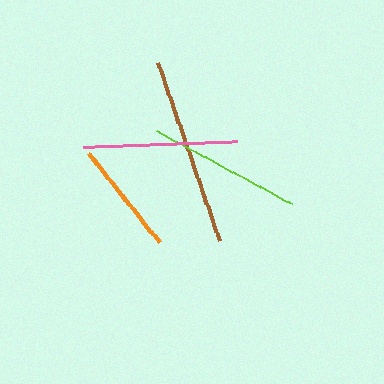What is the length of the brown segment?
The brown segment is approximately 188 pixels long.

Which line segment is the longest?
The brown line is the longest at approximately 188 pixels.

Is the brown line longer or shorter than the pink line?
The brown line is longer than the pink line.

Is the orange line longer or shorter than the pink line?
The pink line is longer than the orange line.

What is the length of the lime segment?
The lime segment is approximately 155 pixels long.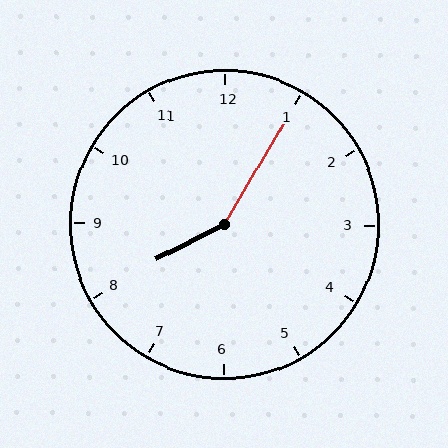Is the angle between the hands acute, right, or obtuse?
It is obtuse.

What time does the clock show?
8:05.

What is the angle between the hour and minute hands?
Approximately 148 degrees.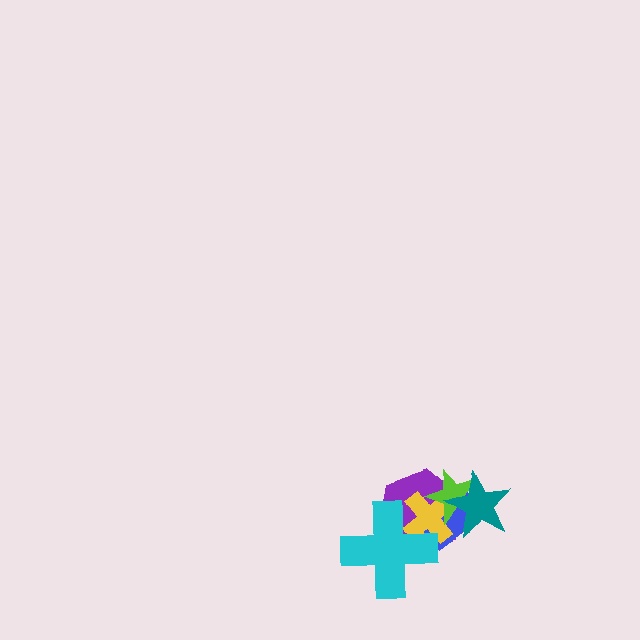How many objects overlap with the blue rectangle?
5 objects overlap with the blue rectangle.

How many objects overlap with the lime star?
4 objects overlap with the lime star.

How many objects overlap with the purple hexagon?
5 objects overlap with the purple hexagon.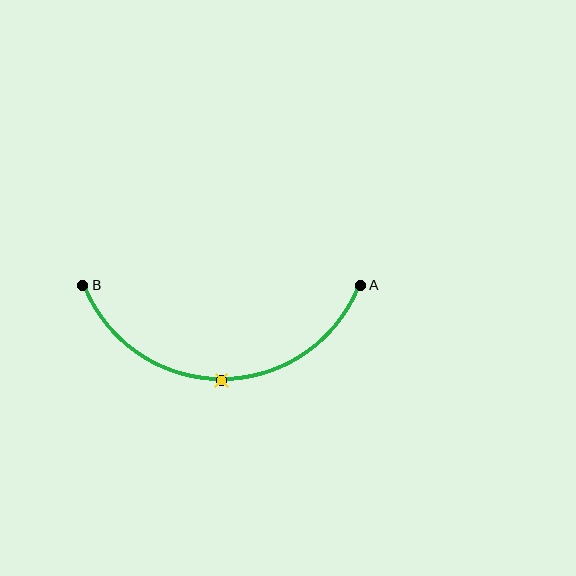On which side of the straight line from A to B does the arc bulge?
The arc bulges below the straight line connecting A and B.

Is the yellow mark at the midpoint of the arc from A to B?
Yes. The yellow mark lies on the arc at equal arc-length from both A and B — it is the arc midpoint.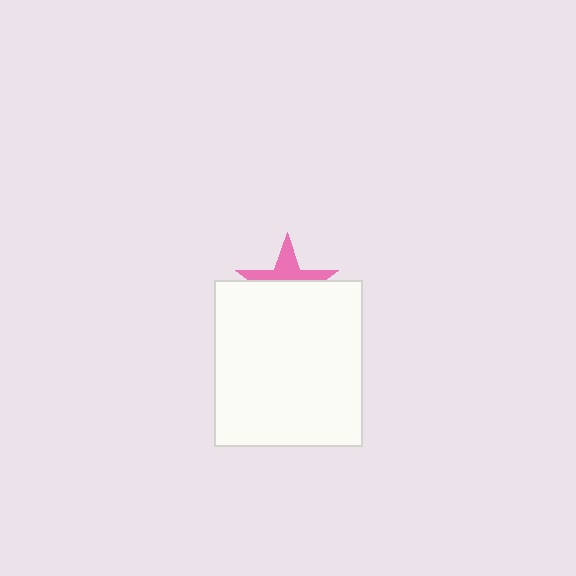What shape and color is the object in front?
The object in front is a white rectangle.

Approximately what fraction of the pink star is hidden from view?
Roughly 60% of the pink star is hidden behind the white rectangle.